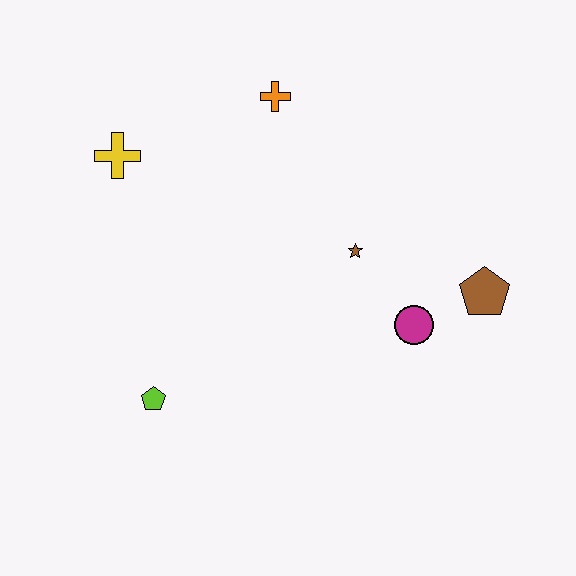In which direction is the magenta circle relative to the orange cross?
The magenta circle is below the orange cross.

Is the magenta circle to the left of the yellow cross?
No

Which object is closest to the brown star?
The magenta circle is closest to the brown star.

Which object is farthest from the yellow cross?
The brown pentagon is farthest from the yellow cross.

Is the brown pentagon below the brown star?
Yes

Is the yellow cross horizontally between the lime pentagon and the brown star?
No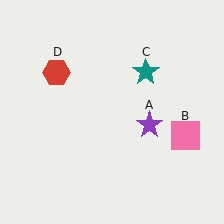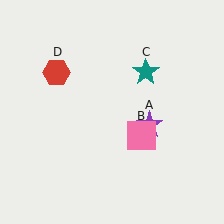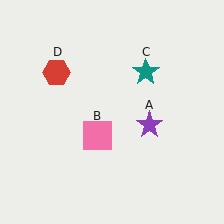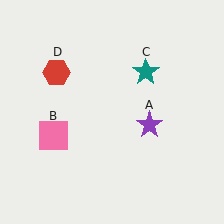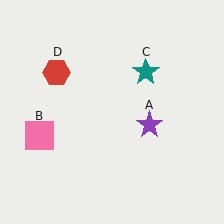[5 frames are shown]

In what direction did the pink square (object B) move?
The pink square (object B) moved left.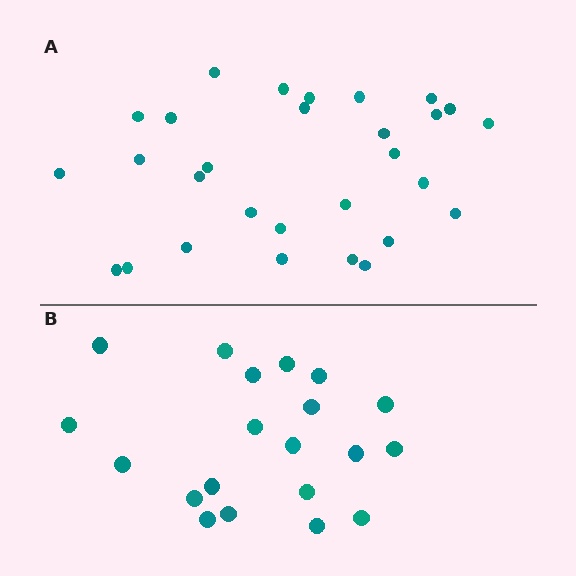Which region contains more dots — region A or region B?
Region A (the top region) has more dots.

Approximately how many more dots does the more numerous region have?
Region A has roughly 8 or so more dots than region B.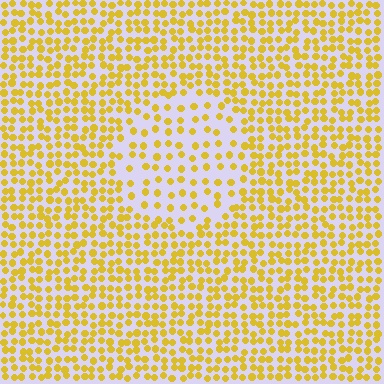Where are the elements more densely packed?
The elements are more densely packed outside the circle boundary.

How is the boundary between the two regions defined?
The boundary is defined by a change in element density (approximately 2.0x ratio). All elements are the same color, size, and shape.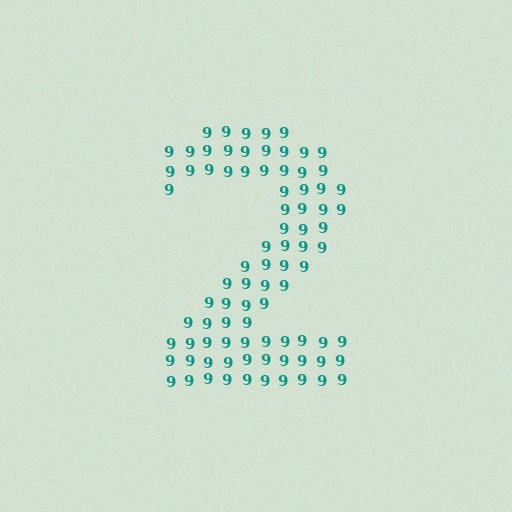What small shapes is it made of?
It is made of small digit 9's.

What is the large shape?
The large shape is the digit 2.